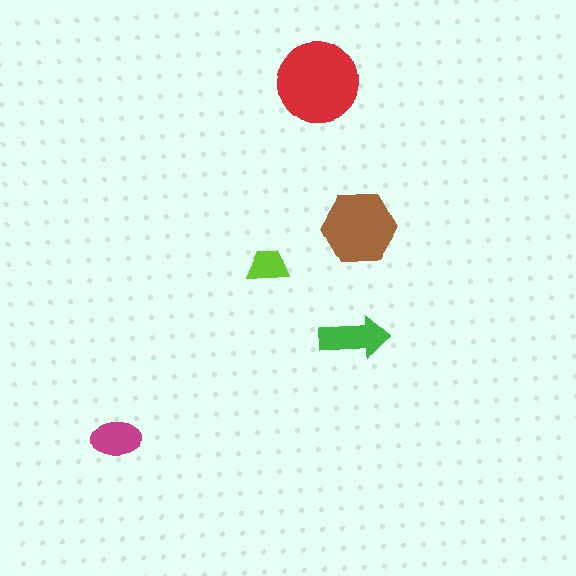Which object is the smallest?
The lime trapezoid.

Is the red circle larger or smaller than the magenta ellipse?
Larger.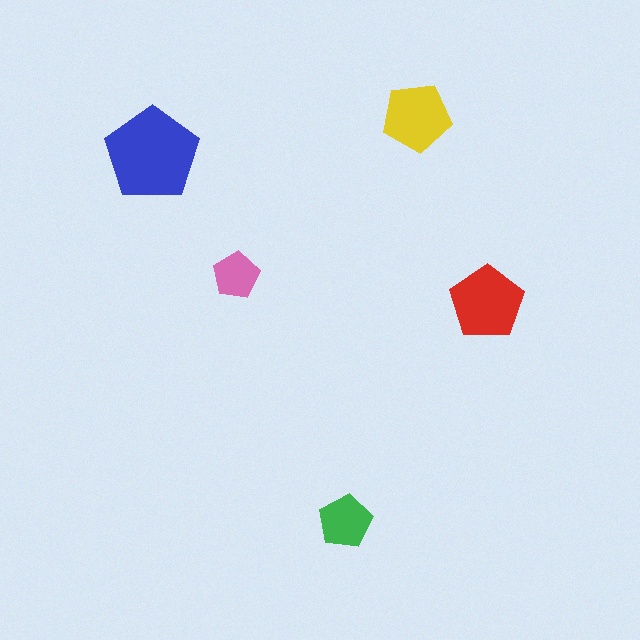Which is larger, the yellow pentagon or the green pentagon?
The yellow one.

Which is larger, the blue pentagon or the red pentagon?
The blue one.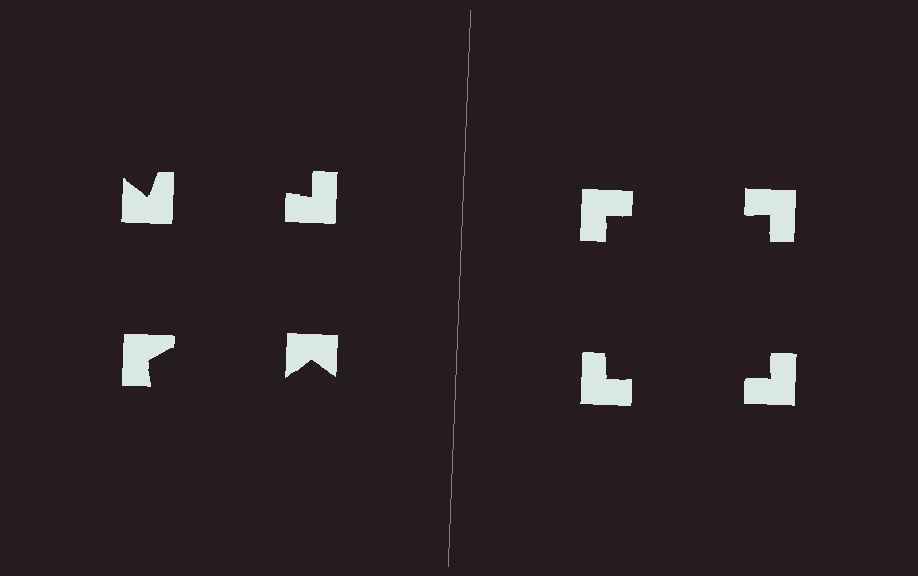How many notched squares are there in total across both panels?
8 — 4 on each side.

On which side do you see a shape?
An illusory square appears on the right side. On the left side the wedge cuts are rotated, so no coherent shape forms.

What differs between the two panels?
The notched squares are positioned identically on both sides; only the wedge orientations differ. On the right they align to a square; on the left they are misaligned.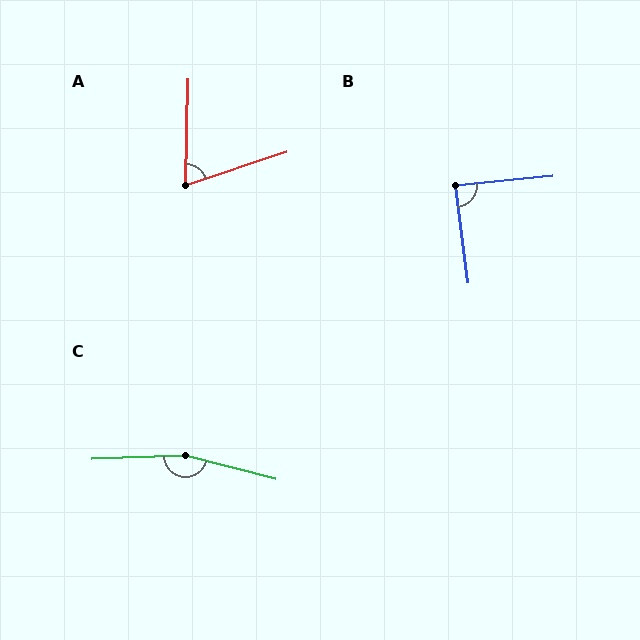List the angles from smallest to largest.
A (70°), B (88°), C (163°).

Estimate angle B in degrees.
Approximately 88 degrees.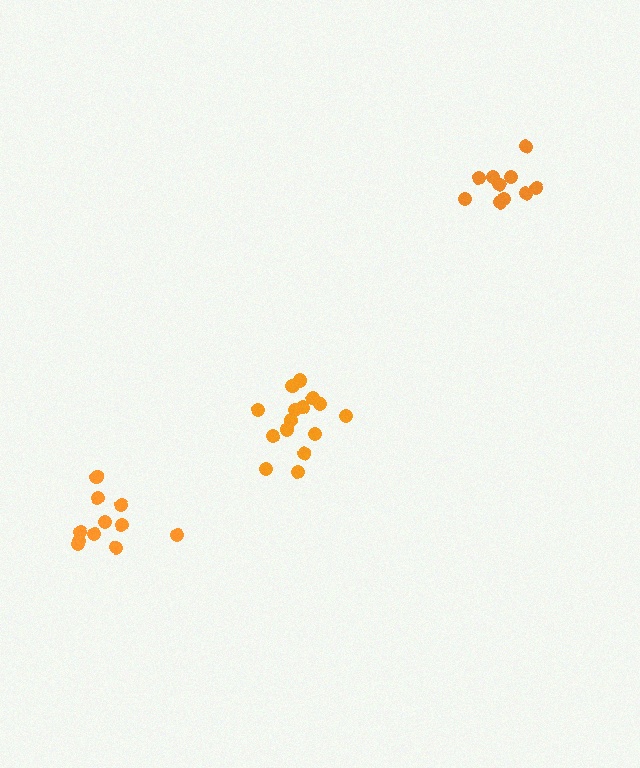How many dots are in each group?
Group 1: 10 dots, Group 2: 15 dots, Group 3: 11 dots (36 total).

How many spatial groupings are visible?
There are 3 spatial groupings.